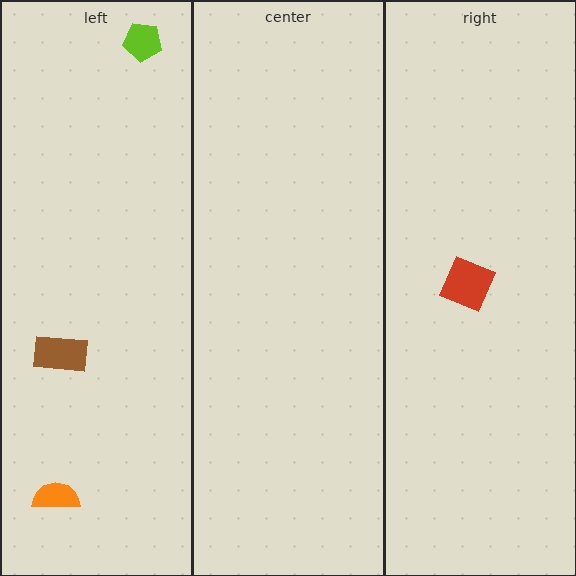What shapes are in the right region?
The red diamond.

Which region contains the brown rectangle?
The left region.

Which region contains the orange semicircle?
The left region.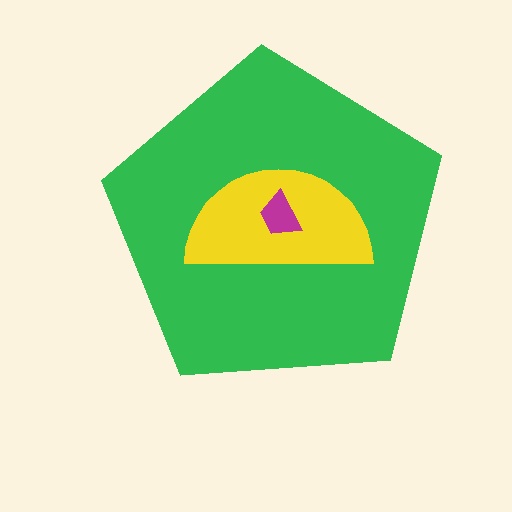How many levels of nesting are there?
3.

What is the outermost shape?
The green pentagon.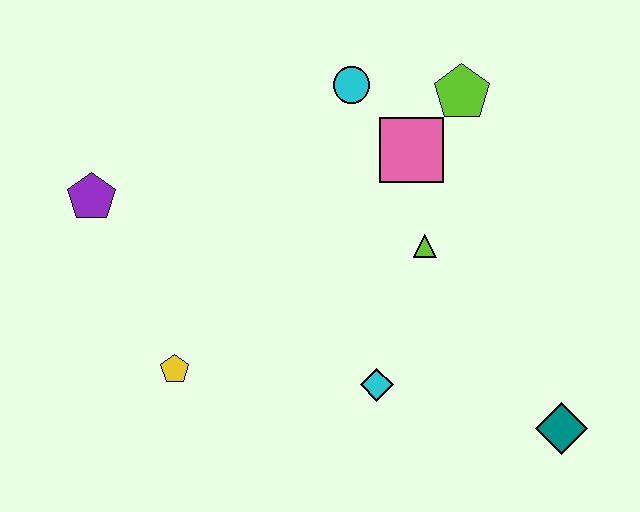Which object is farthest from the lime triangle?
The purple pentagon is farthest from the lime triangle.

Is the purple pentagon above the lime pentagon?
No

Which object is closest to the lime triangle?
The pink square is closest to the lime triangle.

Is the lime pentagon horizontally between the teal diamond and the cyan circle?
Yes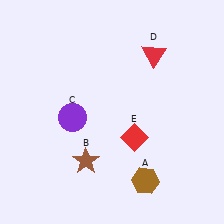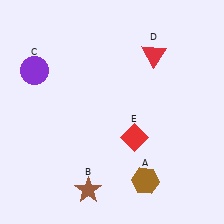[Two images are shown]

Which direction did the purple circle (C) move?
The purple circle (C) moved up.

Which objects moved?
The objects that moved are: the brown star (B), the purple circle (C).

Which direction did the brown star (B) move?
The brown star (B) moved down.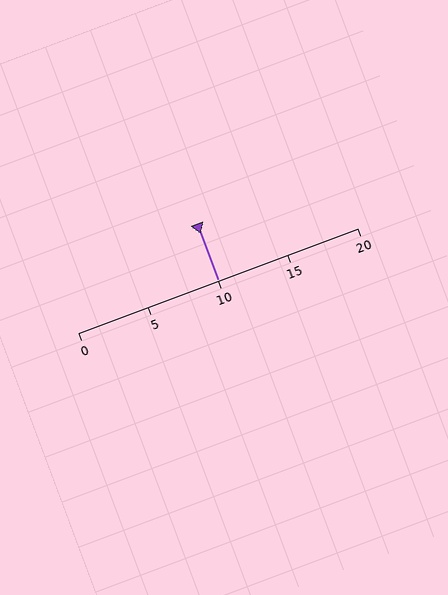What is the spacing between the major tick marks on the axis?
The major ticks are spaced 5 apart.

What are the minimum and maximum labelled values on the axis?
The axis runs from 0 to 20.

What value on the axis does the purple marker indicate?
The marker indicates approximately 10.